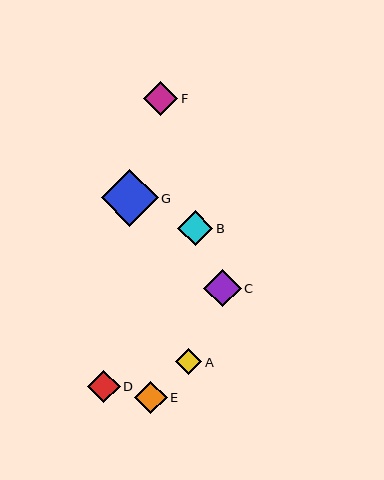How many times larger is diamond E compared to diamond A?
Diamond E is approximately 1.2 times the size of diamond A.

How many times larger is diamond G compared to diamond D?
Diamond G is approximately 1.8 times the size of diamond D.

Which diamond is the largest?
Diamond G is the largest with a size of approximately 57 pixels.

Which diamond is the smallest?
Diamond A is the smallest with a size of approximately 26 pixels.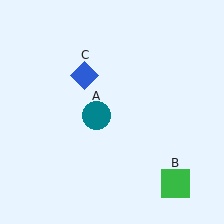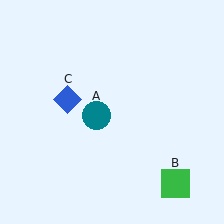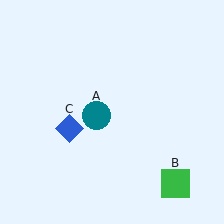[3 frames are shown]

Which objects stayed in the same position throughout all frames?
Teal circle (object A) and green square (object B) remained stationary.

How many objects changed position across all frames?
1 object changed position: blue diamond (object C).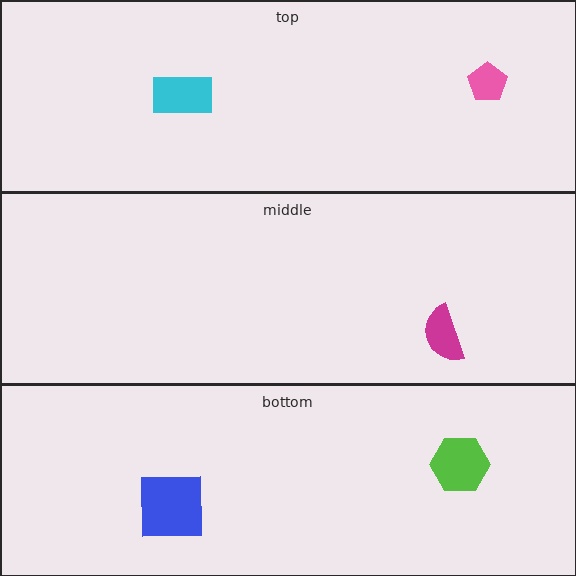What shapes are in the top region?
The pink pentagon, the cyan rectangle.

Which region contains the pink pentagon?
The top region.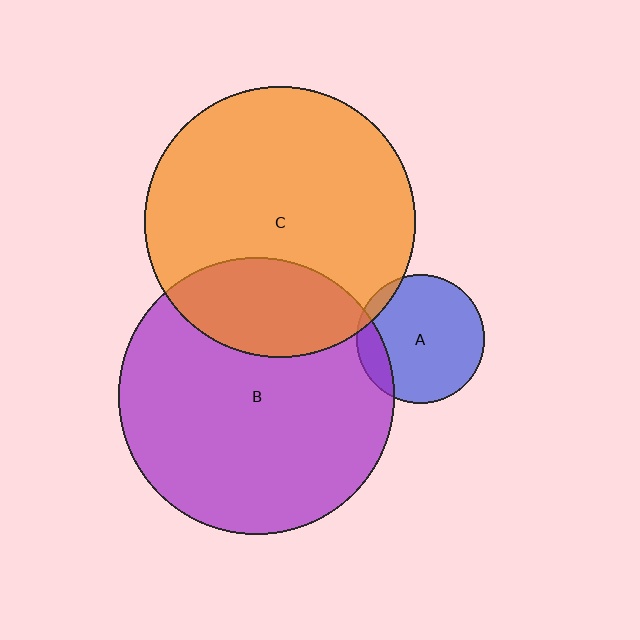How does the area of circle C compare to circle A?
Approximately 4.5 times.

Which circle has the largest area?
Circle B (purple).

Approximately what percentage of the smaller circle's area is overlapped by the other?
Approximately 25%.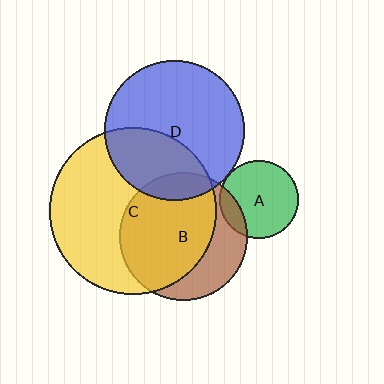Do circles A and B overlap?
Yes.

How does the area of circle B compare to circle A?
Approximately 2.7 times.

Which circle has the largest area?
Circle C (yellow).